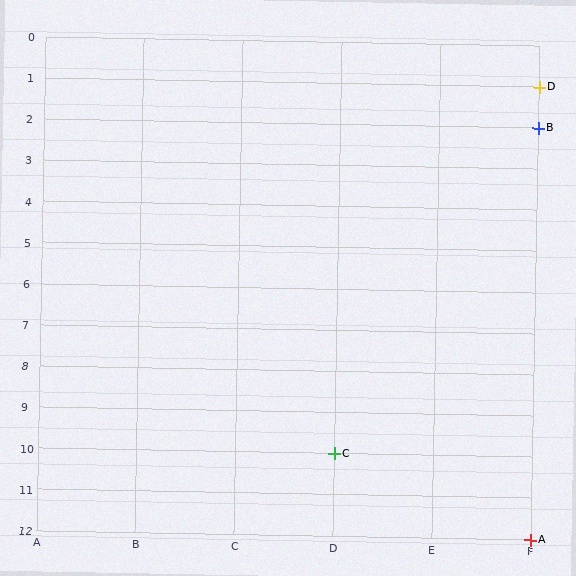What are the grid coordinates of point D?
Point D is at grid coordinates (F, 1).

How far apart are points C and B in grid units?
Points C and B are 2 columns and 8 rows apart (about 8.2 grid units diagonally).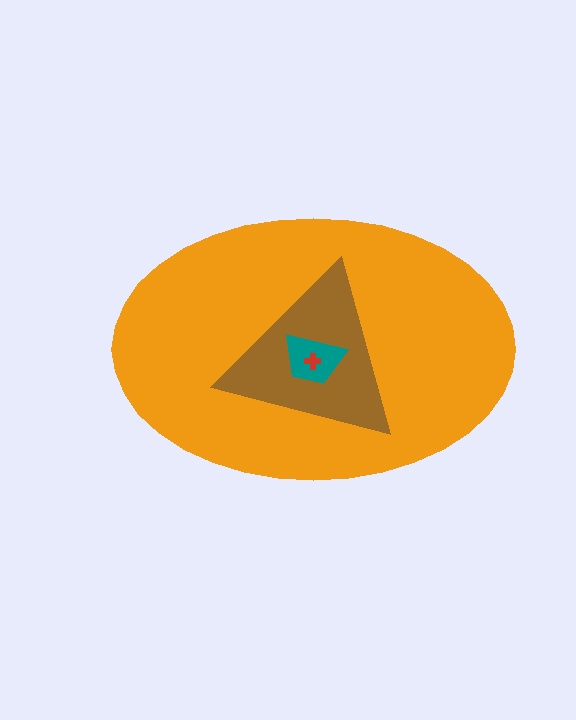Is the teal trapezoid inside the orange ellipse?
Yes.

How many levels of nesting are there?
4.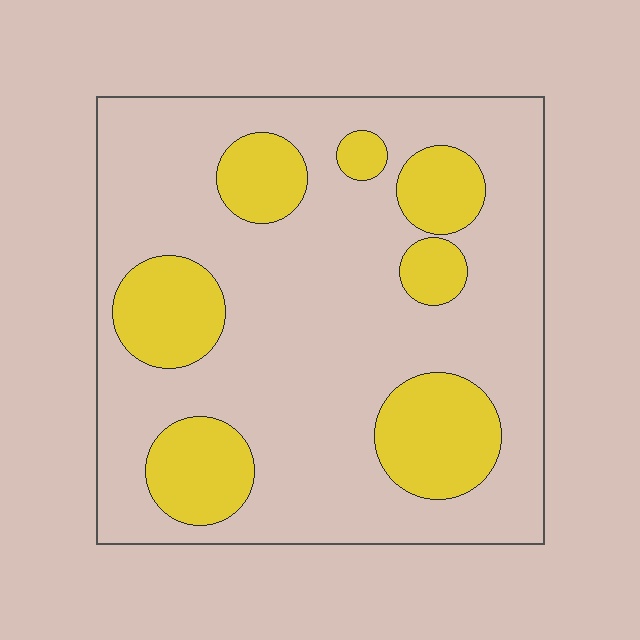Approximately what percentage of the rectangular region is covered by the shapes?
Approximately 25%.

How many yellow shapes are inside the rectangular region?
7.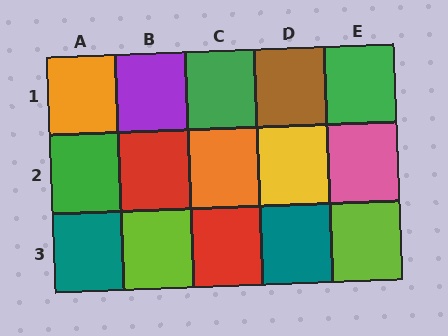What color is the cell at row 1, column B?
Purple.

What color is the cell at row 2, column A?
Green.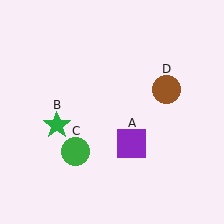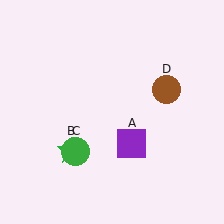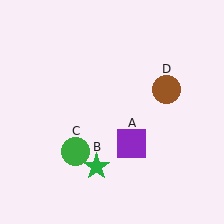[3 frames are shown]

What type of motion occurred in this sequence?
The green star (object B) rotated counterclockwise around the center of the scene.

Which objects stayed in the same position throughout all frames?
Purple square (object A) and green circle (object C) and brown circle (object D) remained stationary.